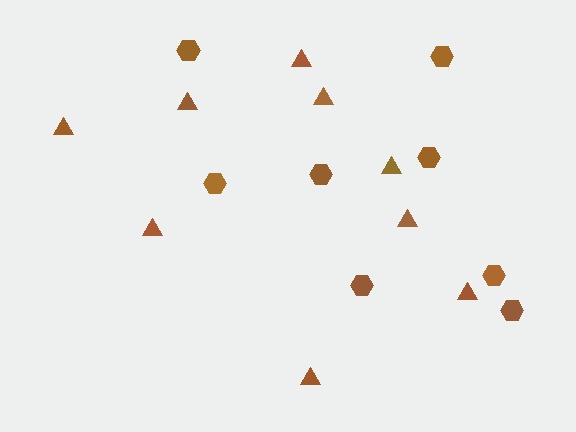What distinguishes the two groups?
There are 2 groups: one group of triangles (9) and one group of hexagons (8).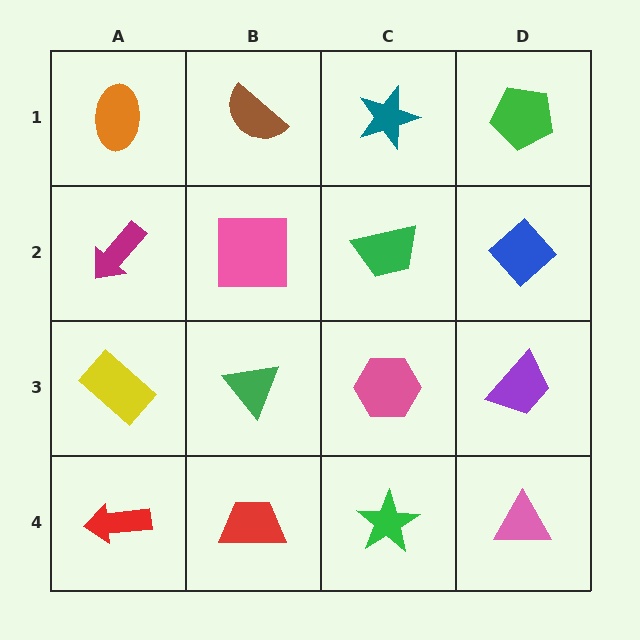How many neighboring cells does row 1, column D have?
2.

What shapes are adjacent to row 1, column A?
A magenta arrow (row 2, column A), a brown semicircle (row 1, column B).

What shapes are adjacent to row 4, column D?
A purple trapezoid (row 3, column D), a green star (row 4, column C).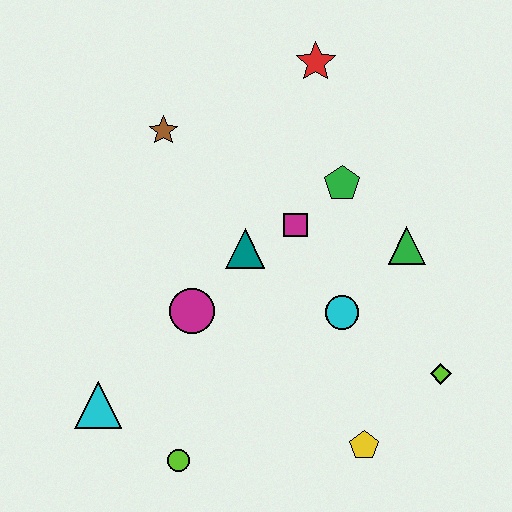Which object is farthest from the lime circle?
The red star is farthest from the lime circle.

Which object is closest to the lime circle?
The cyan triangle is closest to the lime circle.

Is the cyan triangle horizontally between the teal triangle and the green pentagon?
No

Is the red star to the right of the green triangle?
No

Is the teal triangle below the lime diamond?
No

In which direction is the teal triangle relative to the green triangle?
The teal triangle is to the left of the green triangle.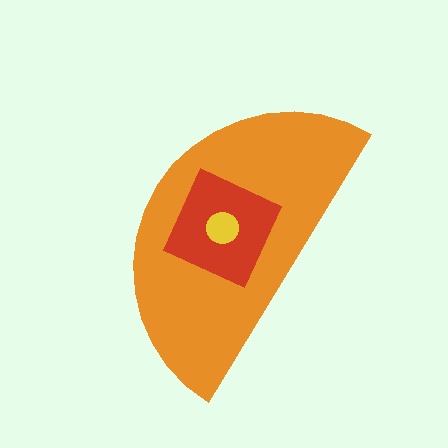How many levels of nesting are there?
3.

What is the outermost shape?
The orange semicircle.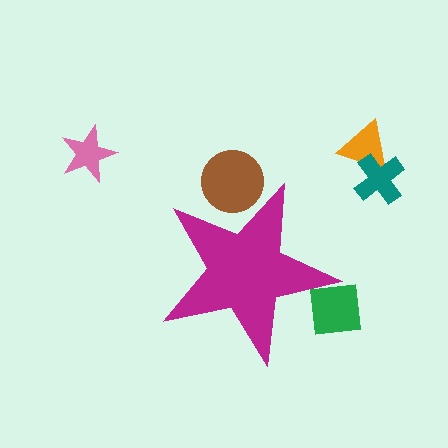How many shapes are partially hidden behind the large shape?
2 shapes are partially hidden.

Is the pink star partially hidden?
No, the pink star is fully visible.